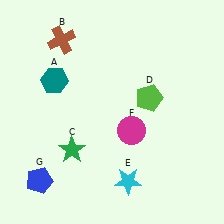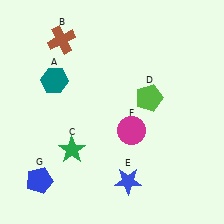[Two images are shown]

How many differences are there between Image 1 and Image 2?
There is 1 difference between the two images.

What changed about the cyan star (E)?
In Image 1, E is cyan. In Image 2, it changed to blue.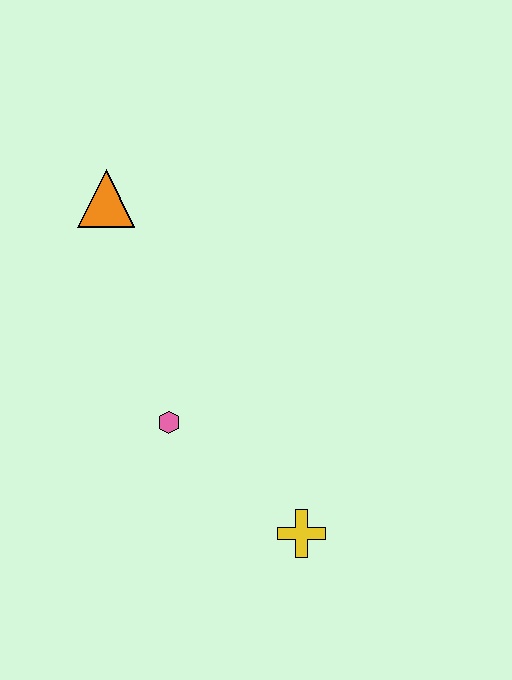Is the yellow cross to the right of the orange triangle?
Yes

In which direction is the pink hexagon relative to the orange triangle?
The pink hexagon is below the orange triangle.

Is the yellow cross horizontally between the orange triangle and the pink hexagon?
No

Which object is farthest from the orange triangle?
The yellow cross is farthest from the orange triangle.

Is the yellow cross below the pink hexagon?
Yes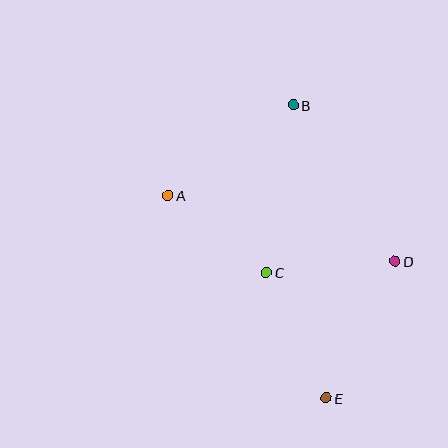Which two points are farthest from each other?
Points B and E are farthest from each other.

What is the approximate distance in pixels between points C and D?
The distance between C and D is approximately 129 pixels.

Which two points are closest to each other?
Points A and C are closest to each other.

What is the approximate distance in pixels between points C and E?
The distance between C and E is approximately 139 pixels.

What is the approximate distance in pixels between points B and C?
The distance between B and C is approximately 170 pixels.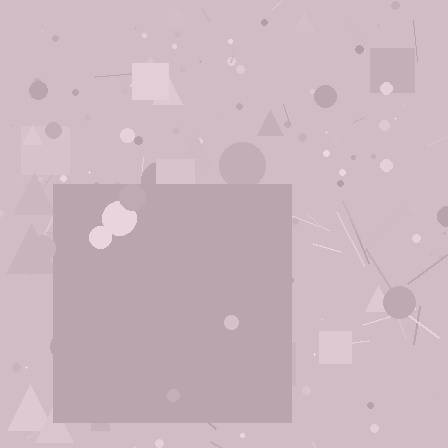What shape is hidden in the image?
A square is hidden in the image.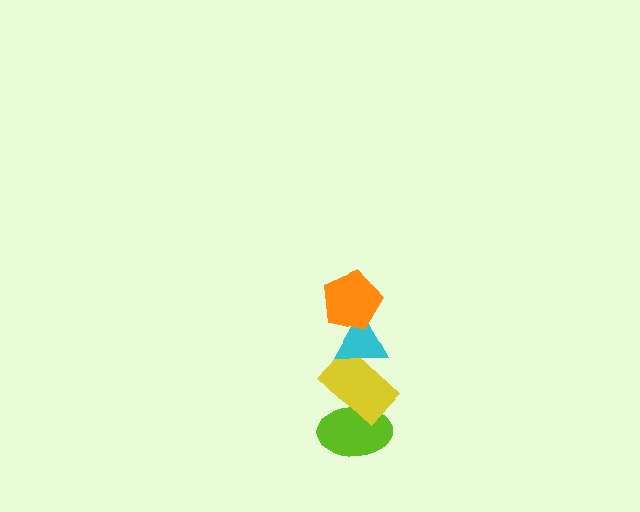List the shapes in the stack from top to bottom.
From top to bottom: the orange pentagon, the cyan triangle, the yellow rectangle, the lime ellipse.